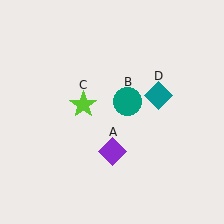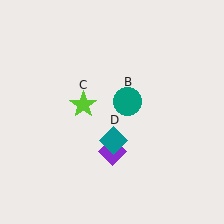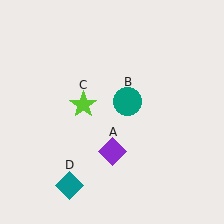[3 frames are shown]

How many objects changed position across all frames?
1 object changed position: teal diamond (object D).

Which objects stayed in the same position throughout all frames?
Purple diamond (object A) and teal circle (object B) and lime star (object C) remained stationary.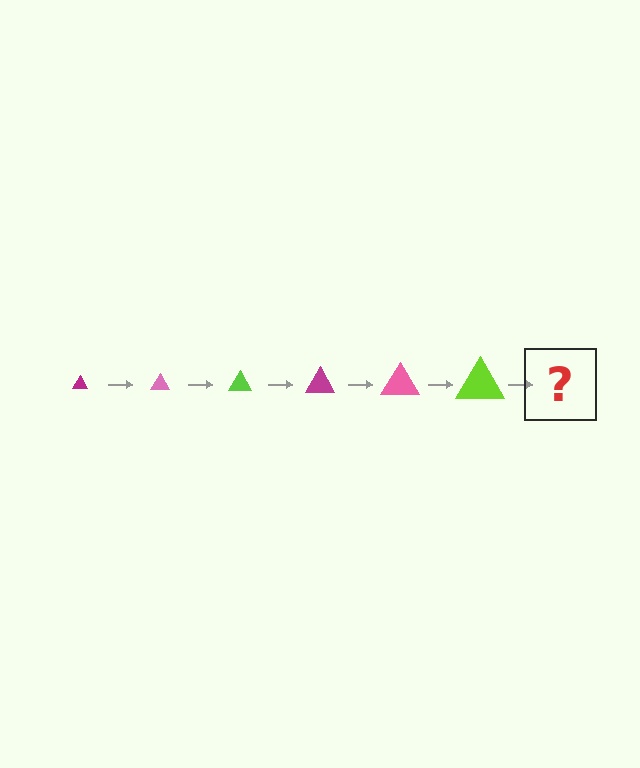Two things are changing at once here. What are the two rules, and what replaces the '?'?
The two rules are that the triangle grows larger each step and the color cycles through magenta, pink, and lime. The '?' should be a magenta triangle, larger than the previous one.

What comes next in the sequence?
The next element should be a magenta triangle, larger than the previous one.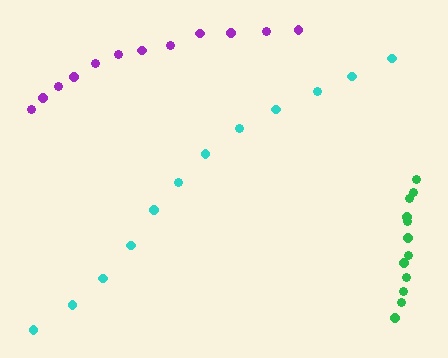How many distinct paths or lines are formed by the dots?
There are 3 distinct paths.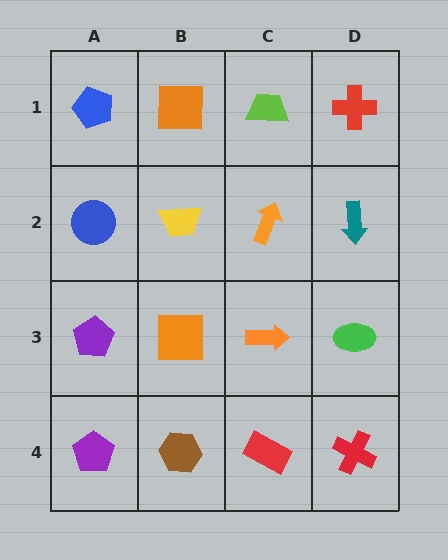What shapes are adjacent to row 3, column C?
An orange arrow (row 2, column C), a red rectangle (row 4, column C), an orange square (row 3, column B), a green ellipse (row 3, column D).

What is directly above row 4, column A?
A purple pentagon.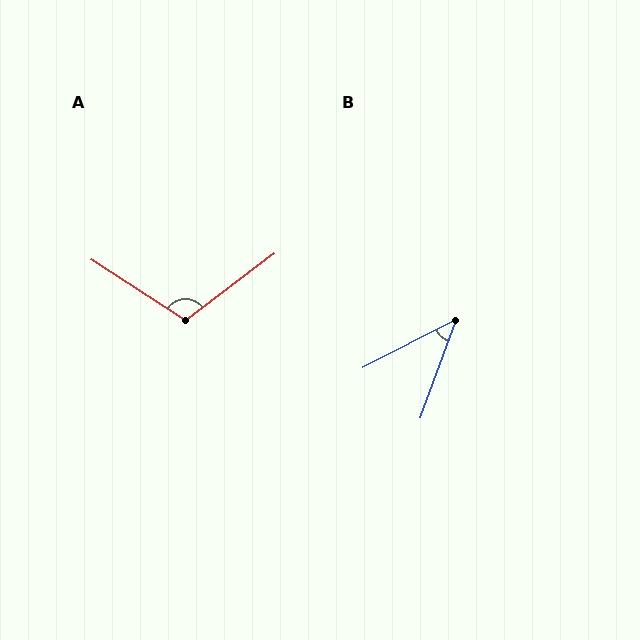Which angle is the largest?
A, at approximately 110 degrees.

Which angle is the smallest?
B, at approximately 43 degrees.